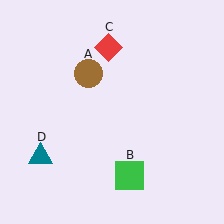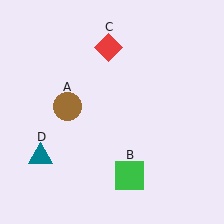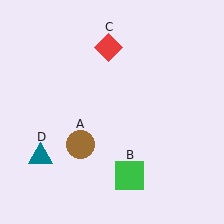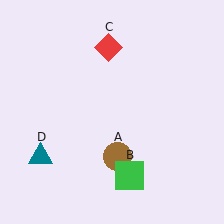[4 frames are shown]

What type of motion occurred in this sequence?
The brown circle (object A) rotated counterclockwise around the center of the scene.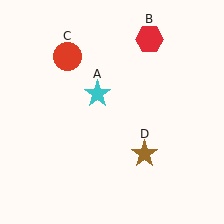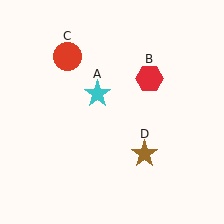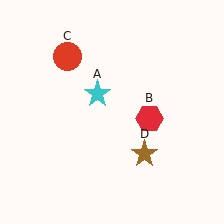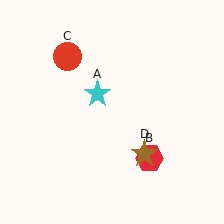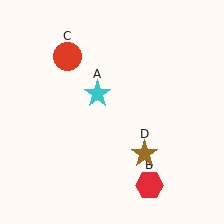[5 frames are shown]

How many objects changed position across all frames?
1 object changed position: red hexagon (object B).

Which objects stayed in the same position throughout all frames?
Cyan star (object A) and red circle (object C) and brown star (object D) remained stationary.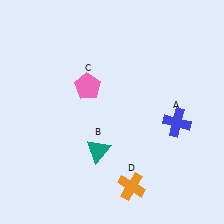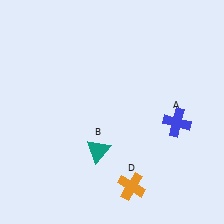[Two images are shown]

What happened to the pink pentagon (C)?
The pink pentagon (C) was removed in Image 2. It was in the top-left area of Image 1.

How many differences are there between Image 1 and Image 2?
There is 1 difference between the two images.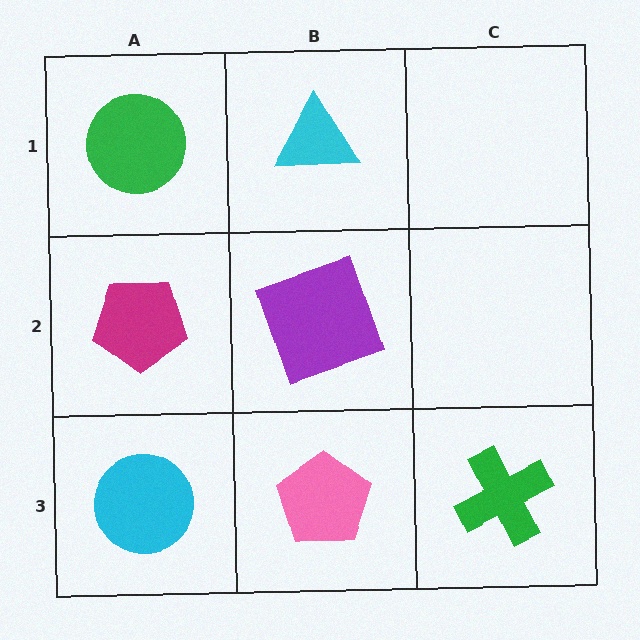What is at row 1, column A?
A green circle.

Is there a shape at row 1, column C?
No, that cell is empty.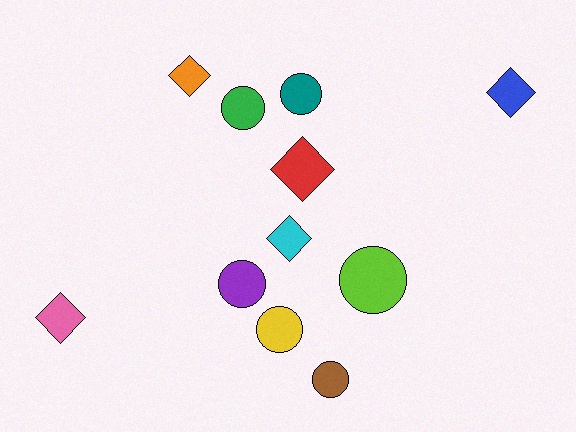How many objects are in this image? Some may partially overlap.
There are 11 objects.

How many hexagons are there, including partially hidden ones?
There are no hexagons.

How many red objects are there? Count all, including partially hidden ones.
There is 1 red object.